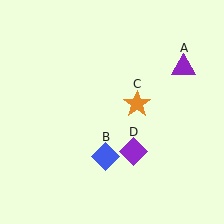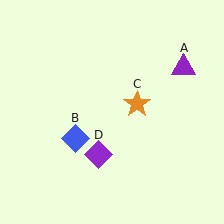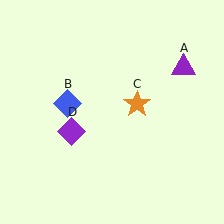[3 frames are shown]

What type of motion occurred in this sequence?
The blue diamond (object B), purple diamond (object D) rotated clockwise around the center of the scene.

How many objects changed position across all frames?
2 objects changed position: blue diamond (object B), purple diamond (object D).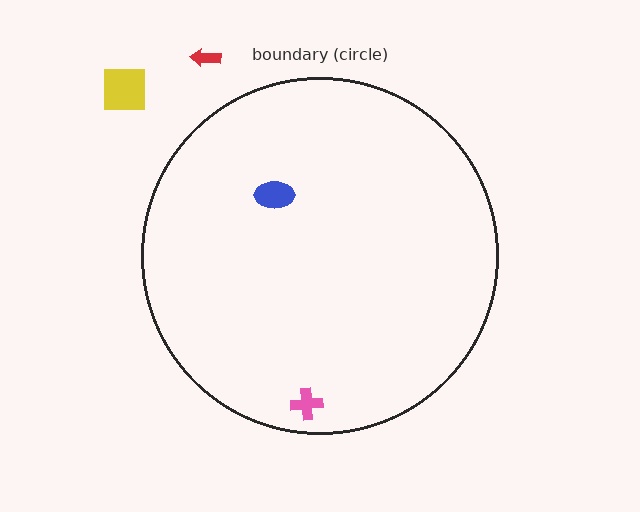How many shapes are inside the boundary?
2 inside, 2 outside.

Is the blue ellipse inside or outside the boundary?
Inside.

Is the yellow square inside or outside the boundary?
Outside.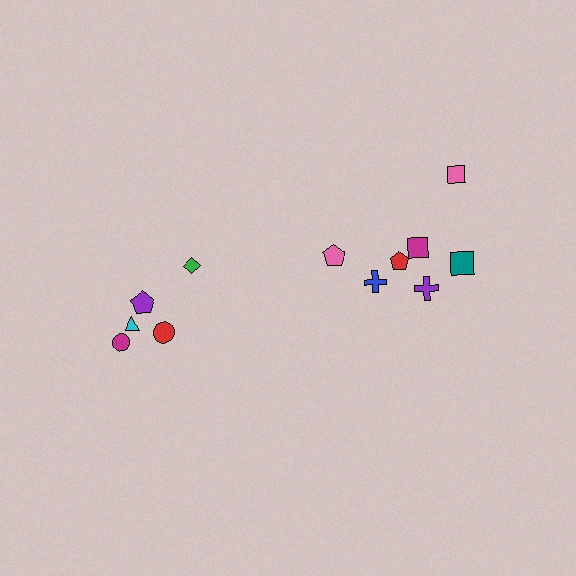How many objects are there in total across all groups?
There are 12 objects.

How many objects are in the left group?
There are 5 objects.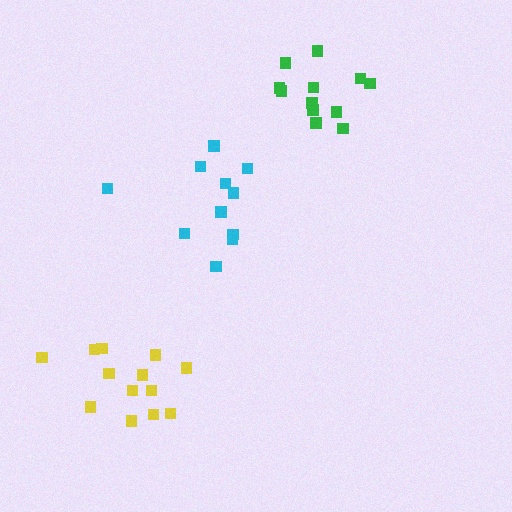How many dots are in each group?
Group 1: 12 dots, Group 2: 11 dots, Group 3: 13 dots (36 total).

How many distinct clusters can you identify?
There are 3 distinct clusters.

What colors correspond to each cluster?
The clusters are colored: green, cyan, yellow.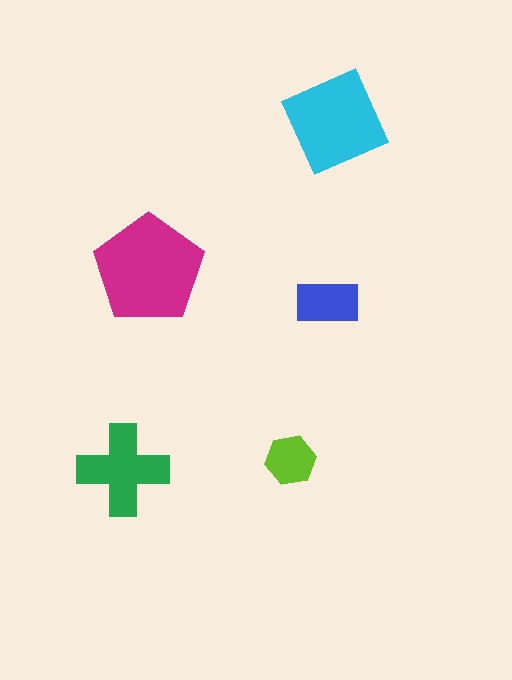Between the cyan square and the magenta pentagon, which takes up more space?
The magenta pentagon.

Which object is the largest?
The magenta pentagon.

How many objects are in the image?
There are 5 objects in the image.